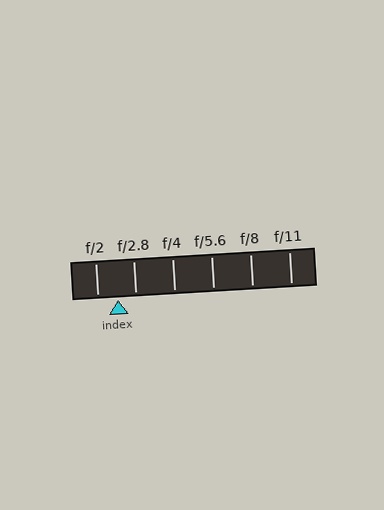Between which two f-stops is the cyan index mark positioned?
The index mark is between f/2 and f/2.8.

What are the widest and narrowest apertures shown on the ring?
The widest aperture shown is f/2 and the narrowest is f/11.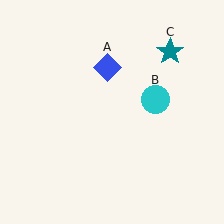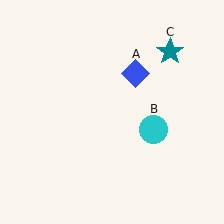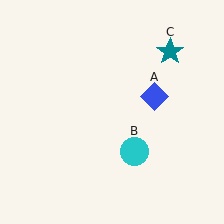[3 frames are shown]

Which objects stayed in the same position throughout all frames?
Teal star (object C) remained stationary.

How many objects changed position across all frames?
2 objects changed position: blue diamond (object A), cyan circle (object B).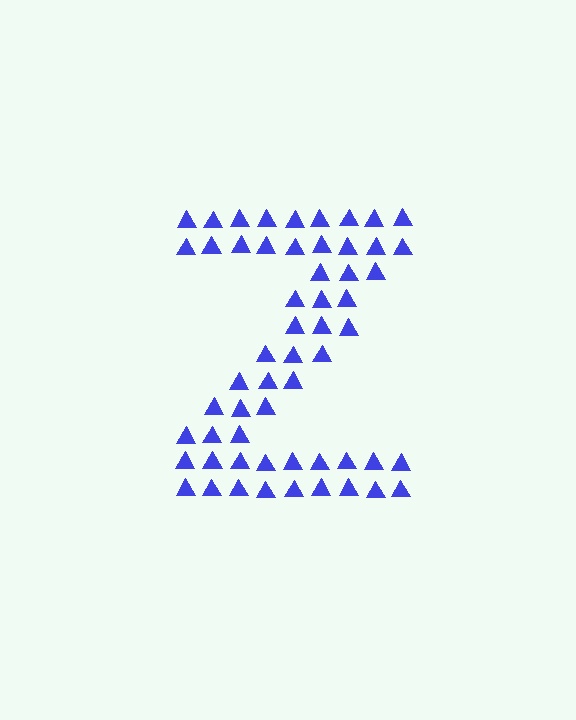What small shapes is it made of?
It is made of small triangles.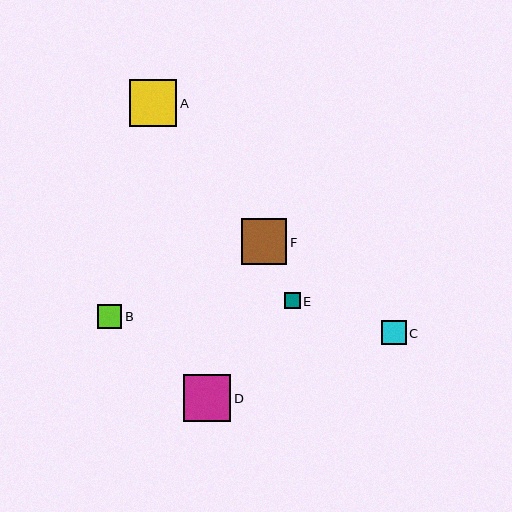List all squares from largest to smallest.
From largest to smallest: A, D, F, C, B, E.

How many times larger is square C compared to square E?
Square C is approximately 1.5 times the size of square E.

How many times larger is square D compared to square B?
Square D is approximately 1.9 times the size of square B.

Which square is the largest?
Square A is the largest with a size of approximately 47 pixels.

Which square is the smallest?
Square E is the smallest with a size of approximately 16 pixels.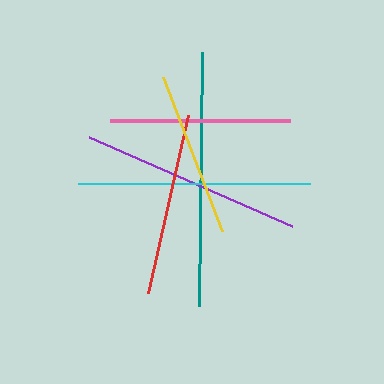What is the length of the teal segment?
The teal segment is approximately 254 pixels long.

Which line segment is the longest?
The teal line is the longest at approximately 254 pixels.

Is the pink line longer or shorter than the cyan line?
The cyan line is longer than the pink line.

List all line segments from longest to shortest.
From longest to shortest: teal, cyan, purple, red, pink, yellow.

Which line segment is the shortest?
The yellow line is the shortest at approximately 165 pixels.